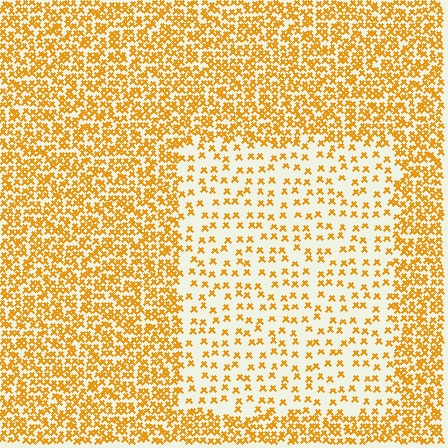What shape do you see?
I see a rectangle.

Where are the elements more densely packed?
The elements are more densely packed outside the rectangle boundary.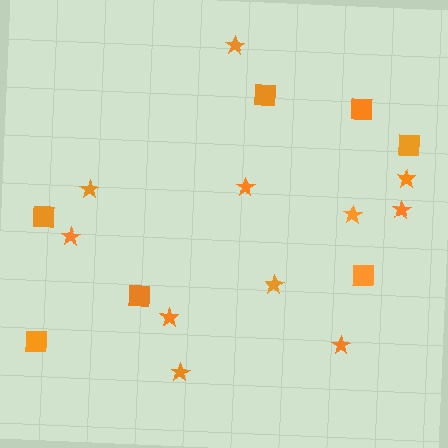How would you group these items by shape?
There are 2 groups: one group of squares (7) and one group of stars (11).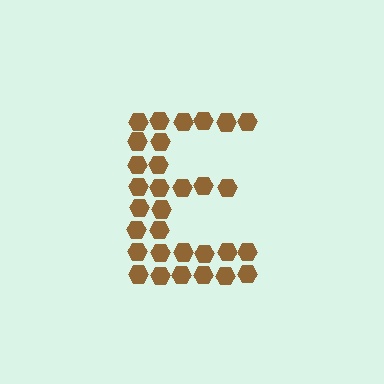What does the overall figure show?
The overall figure shows the letter E.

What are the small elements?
The small elements are hexagons.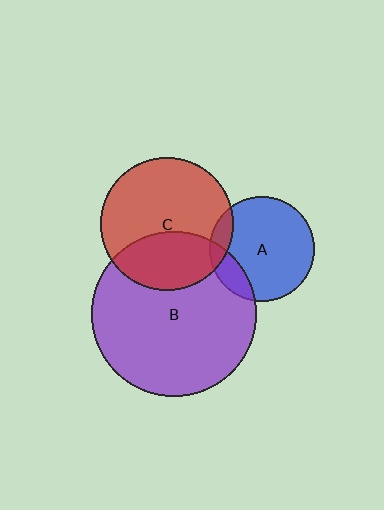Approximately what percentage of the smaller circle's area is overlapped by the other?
Approximately 15%.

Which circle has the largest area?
Circle B (purple).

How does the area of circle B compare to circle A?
Approximately 2.5 times.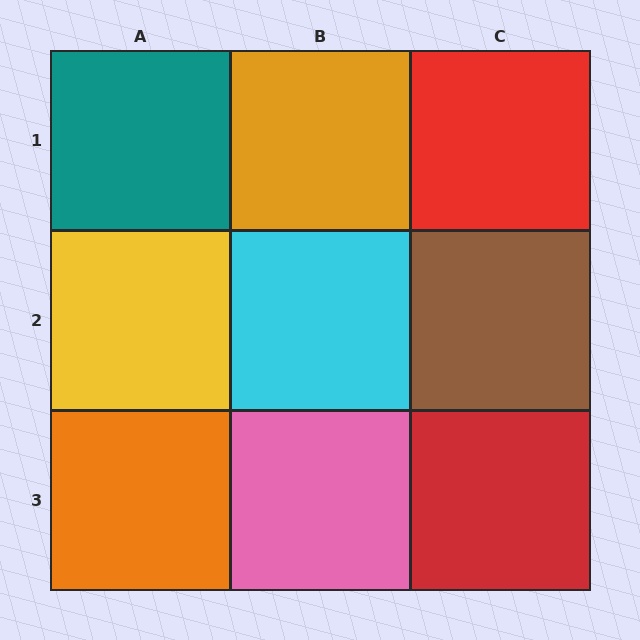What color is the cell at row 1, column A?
Teal.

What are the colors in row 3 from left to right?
Orange, pink, red.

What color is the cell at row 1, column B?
Orange.